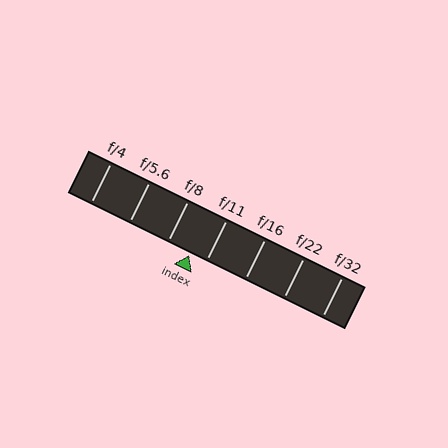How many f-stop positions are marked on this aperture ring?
There are 7 f-stop positions marked.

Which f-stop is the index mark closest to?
The index mark is closest to f/11.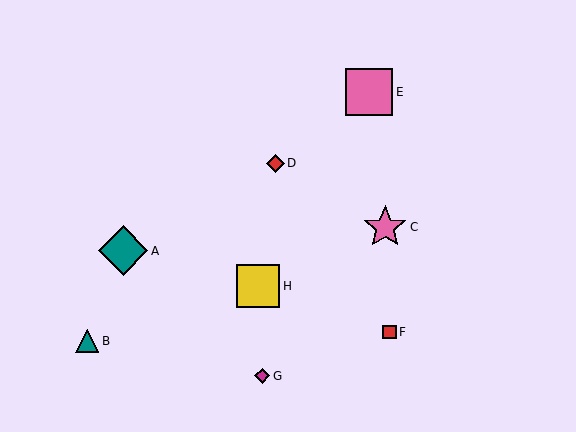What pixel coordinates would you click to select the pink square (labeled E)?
Click at (369, 92) to select the pink square E.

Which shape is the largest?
The teal diamond (labeled A) is the largest.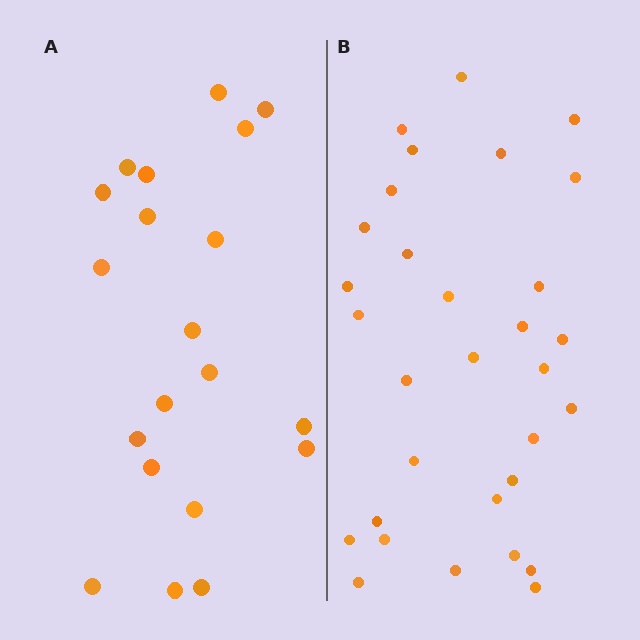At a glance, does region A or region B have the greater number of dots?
Region B (the right region) has more dots.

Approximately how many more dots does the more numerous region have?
Region B has roughly 12 or so more dots than region A.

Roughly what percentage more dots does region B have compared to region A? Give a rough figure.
About 55% more.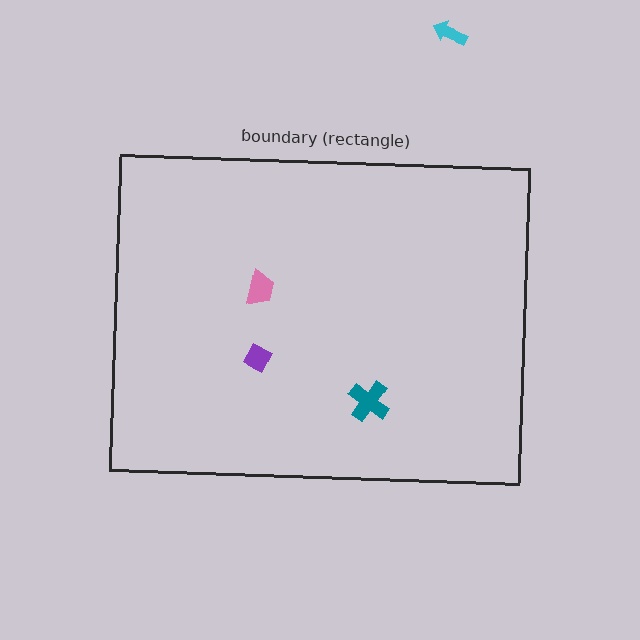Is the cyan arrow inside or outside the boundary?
Outside.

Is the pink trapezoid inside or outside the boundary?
Inside.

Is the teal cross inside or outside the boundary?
Inside.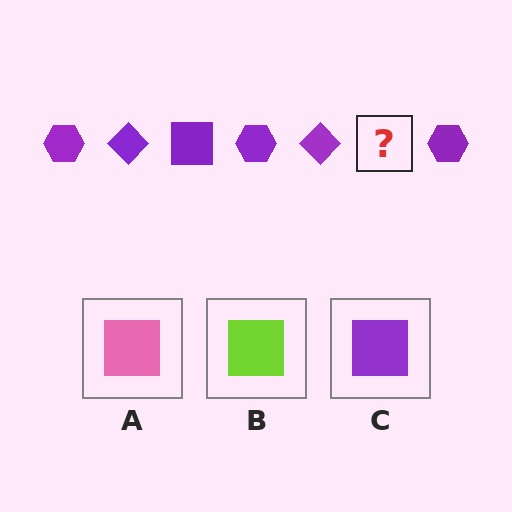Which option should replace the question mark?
Option C.